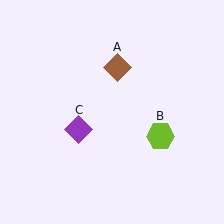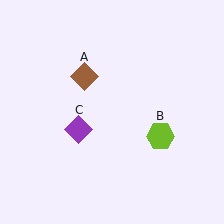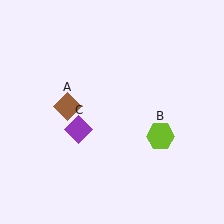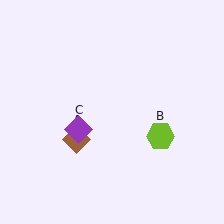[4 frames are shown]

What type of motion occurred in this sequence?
The brown diamond (object A) rotated counterclockwise around the center of the scene.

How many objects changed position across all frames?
1 object changed position: brown diamond (object A).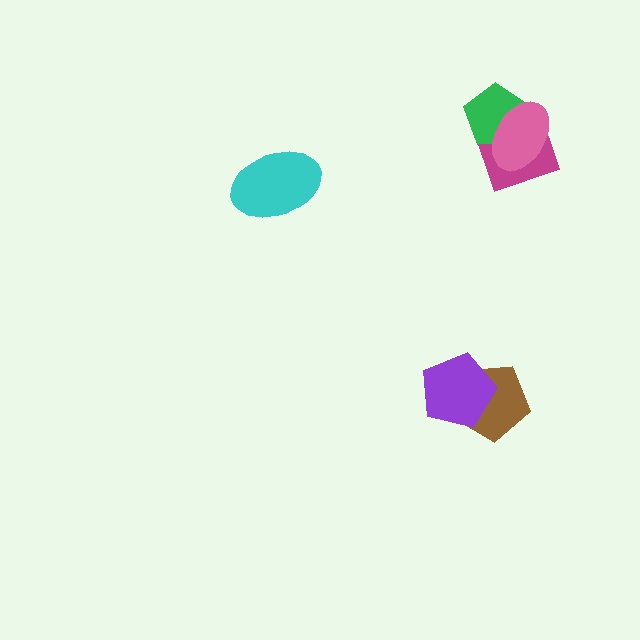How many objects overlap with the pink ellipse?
2 objects overlap with the pink ellipse.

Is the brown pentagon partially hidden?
Yes, it is partially covered by another shape.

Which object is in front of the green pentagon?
The pink ellipse is in front of the green pentagon.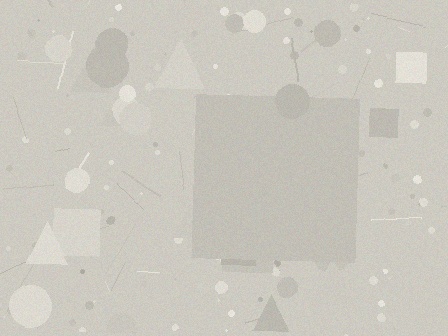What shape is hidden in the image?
A square is hidden in the image.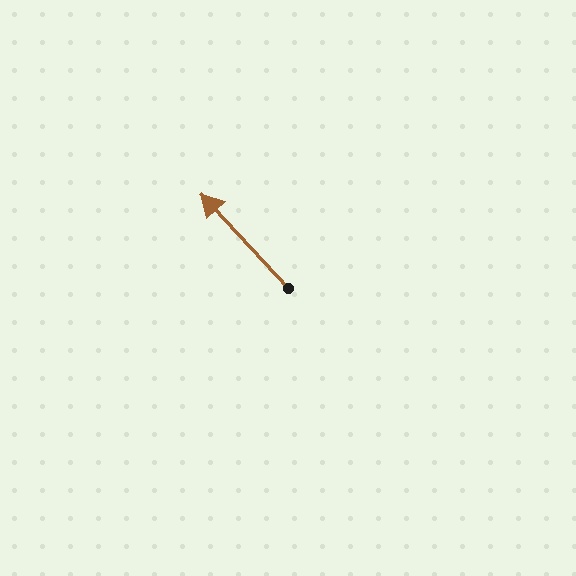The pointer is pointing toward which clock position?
Roughly 11 o'clock.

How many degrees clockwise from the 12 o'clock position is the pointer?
Approximately 317 degrees.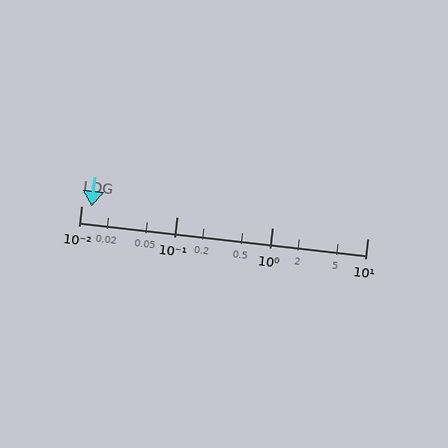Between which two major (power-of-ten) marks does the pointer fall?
The pointer is between 0.01 and 0.1.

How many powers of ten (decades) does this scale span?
The scale spans 3 decades, from 0.01 to 10.